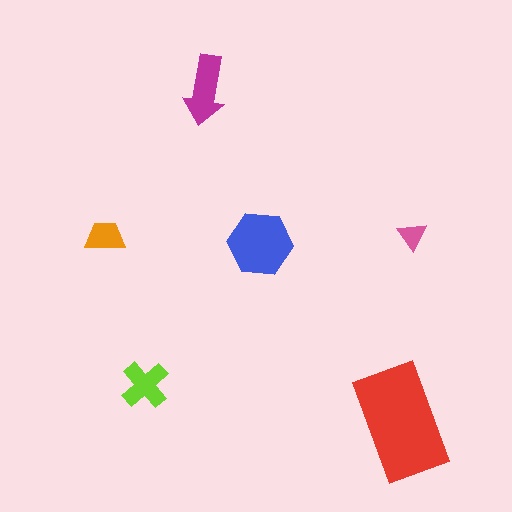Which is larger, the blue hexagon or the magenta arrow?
The blue hexagon.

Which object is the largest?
The red rectangle.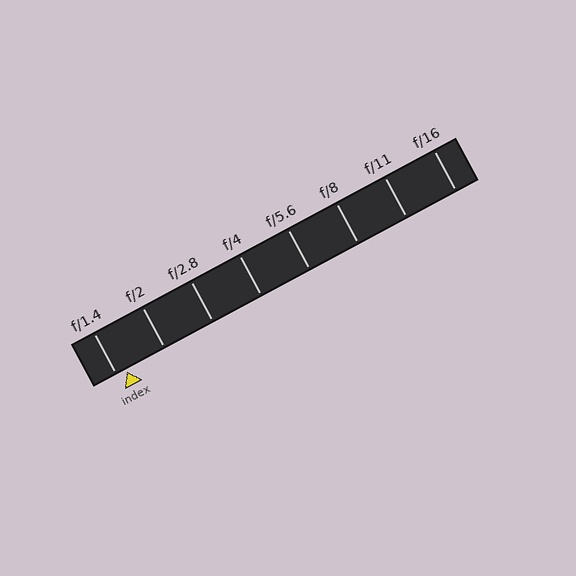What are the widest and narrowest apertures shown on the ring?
The widest aperture shown is f/1.4 and the narrowest is f/16.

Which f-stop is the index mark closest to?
The index mark is closest to f/1.4.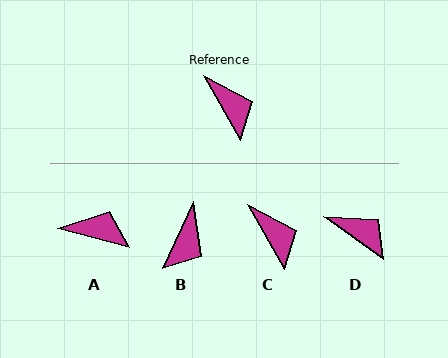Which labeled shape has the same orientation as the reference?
C.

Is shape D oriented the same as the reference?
No, it is off by about 24 degrees.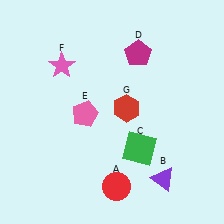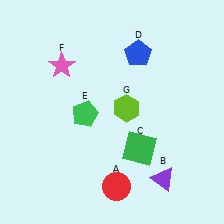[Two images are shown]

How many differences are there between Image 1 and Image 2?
There are 3 differences between the two images.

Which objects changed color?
D changed from magenta to blue. E changed from pink to green. G changed from red to lime.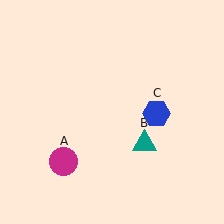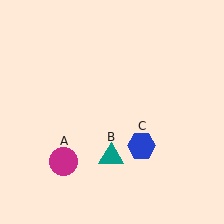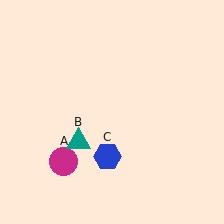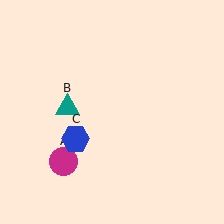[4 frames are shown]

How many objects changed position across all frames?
2 objects changed position: teal triangle (object B), blue hexagon (object C).